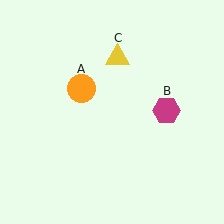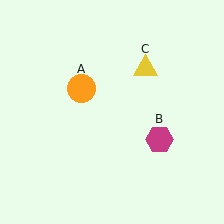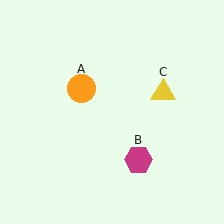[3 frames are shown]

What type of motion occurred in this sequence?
The magenta hexagon (object B), yellow triangle (object C) rotated clockwise around the center of the scene.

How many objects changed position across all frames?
2 objects changed position: magenta hexagon (object B), yellow triangle (object C).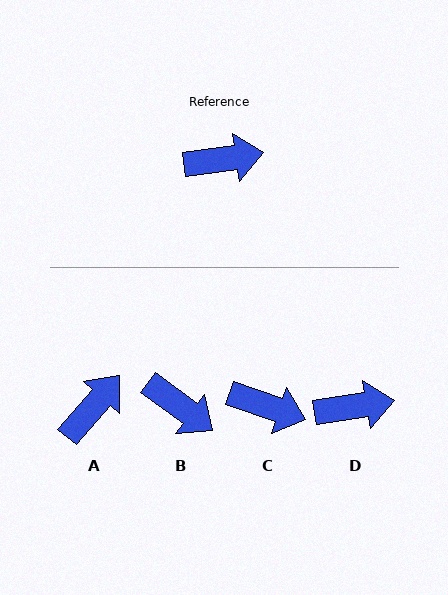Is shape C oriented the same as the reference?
No, it is off by about 28 degrees.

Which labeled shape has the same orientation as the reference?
D.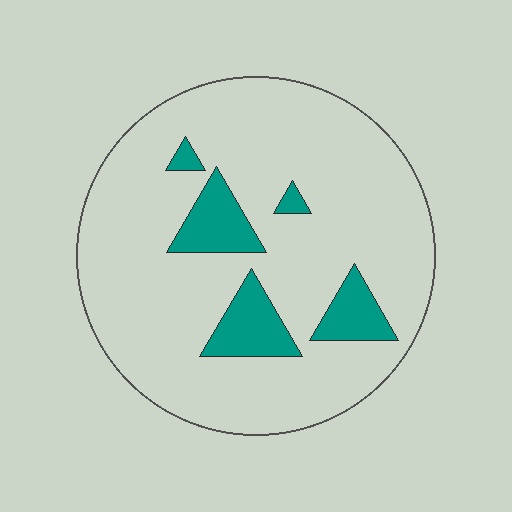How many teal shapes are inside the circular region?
5.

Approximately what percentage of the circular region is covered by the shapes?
Approximately 15%.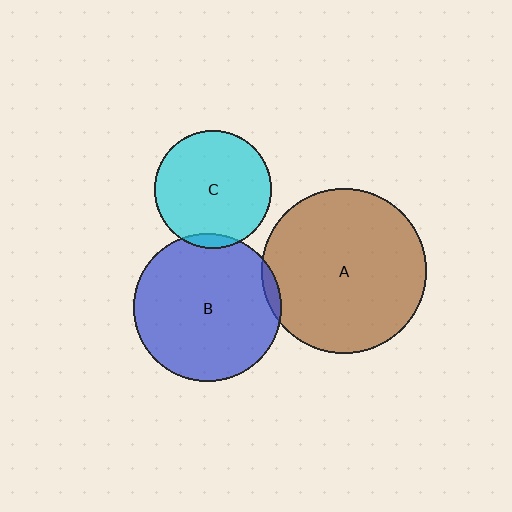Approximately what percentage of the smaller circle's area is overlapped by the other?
Approximately 5%.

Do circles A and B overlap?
Yes.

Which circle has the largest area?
Circle A (brown).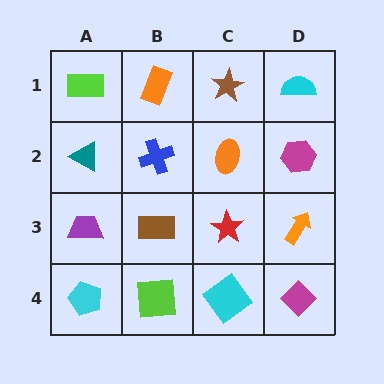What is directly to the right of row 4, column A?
A lime square.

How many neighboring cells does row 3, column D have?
3.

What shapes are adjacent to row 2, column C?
A brown star (row 1, column C), a red star (row 3, column C), a blue cross (row 2, column B), a magenta hexagon (row 2, column D).